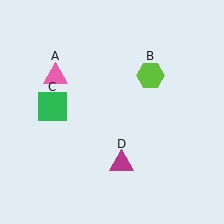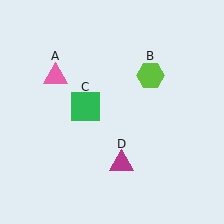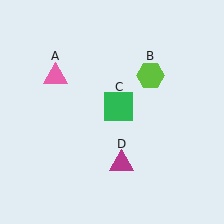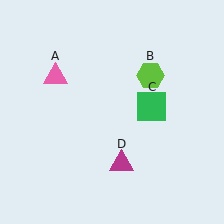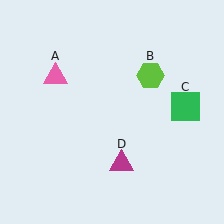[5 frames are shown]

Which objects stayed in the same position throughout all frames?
Pink triangle (object A) and lime hexagon (object B) and magenta triangle (object D) remained stationary.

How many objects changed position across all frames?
1 object changed position: green square (object C).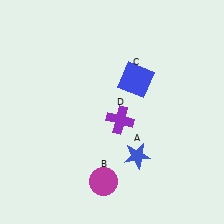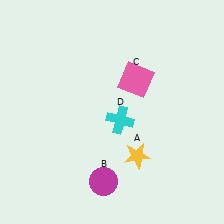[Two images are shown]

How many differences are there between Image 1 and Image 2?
There are 3 differences between the two images.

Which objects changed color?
A changed from blue to yellow. C changed from blue to pink. D changed from purple to cyan.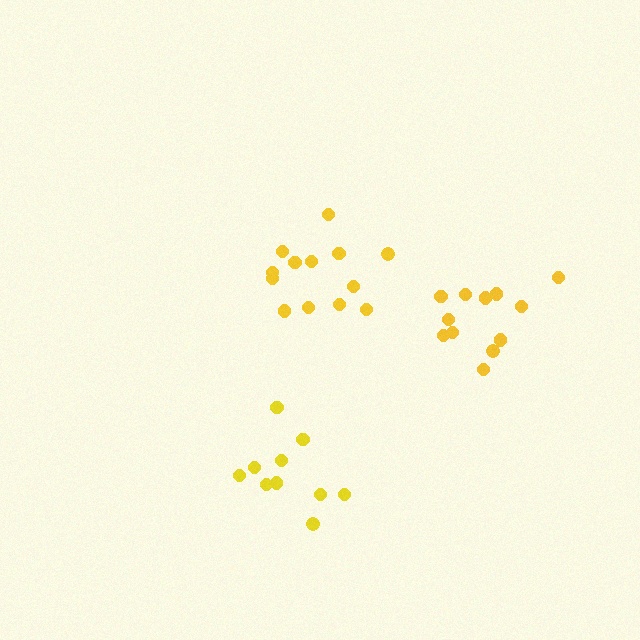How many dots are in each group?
Group 1: 10 dots, Group 2: 13 dots, Group 3: 12 dots (35 total).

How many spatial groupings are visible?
There are 3 spatial groupings.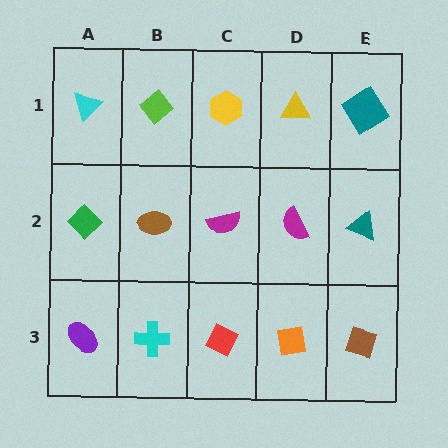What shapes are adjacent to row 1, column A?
A green diamond (row 2, column A), a lime diamond (row 1, column B).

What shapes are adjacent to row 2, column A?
A cyan triangle (row 1, column A), a purple ellipse (row 3, column A), a brown ellipse (row 2, column B).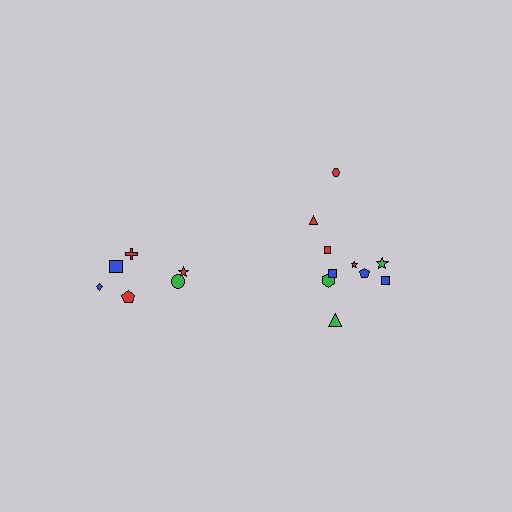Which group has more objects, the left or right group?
The right group.